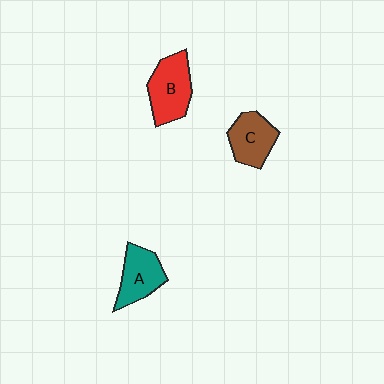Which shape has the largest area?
Shape B (red).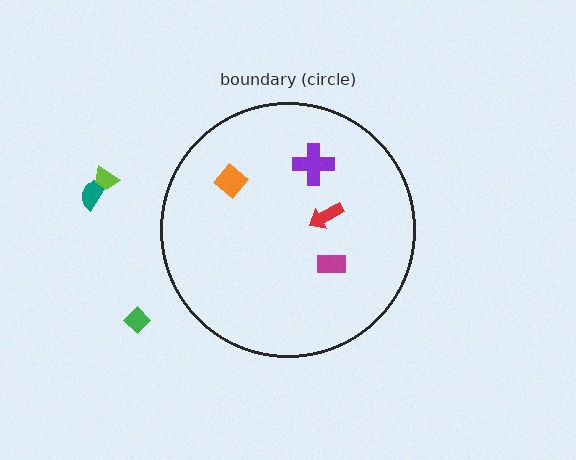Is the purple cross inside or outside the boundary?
Inside.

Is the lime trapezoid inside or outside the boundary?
Outside.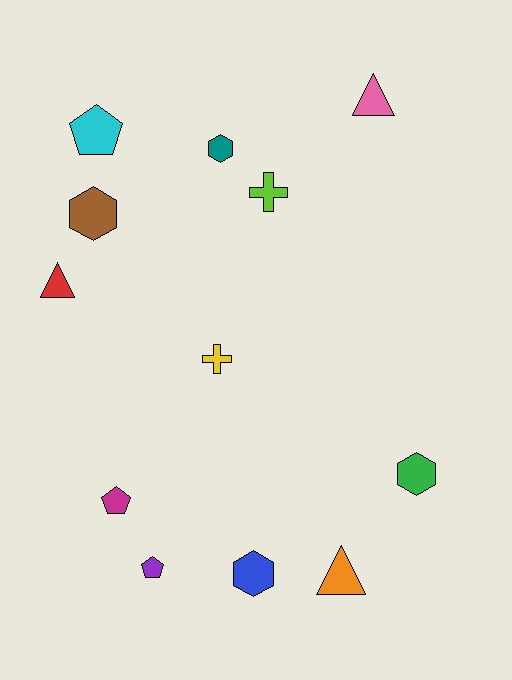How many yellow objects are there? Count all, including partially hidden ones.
There is 1 yellow object.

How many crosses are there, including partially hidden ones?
There are 2 crosses.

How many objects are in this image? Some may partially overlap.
There are 12 objects.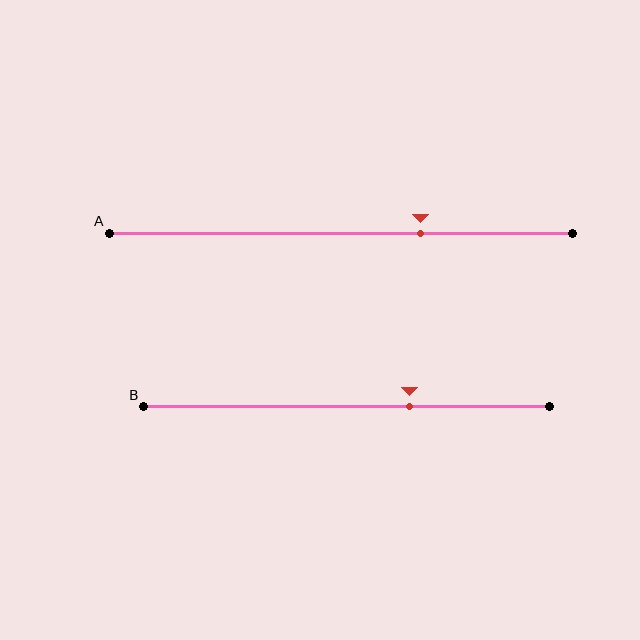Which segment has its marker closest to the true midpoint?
Segment B has its marker closest to the true midpoint.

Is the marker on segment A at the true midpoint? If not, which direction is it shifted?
No, the marker on segment A is shifted to the right by about 17% of the segment length.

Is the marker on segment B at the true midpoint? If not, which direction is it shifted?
No, the marker on segment B is shifted to the right by about 16% of the segment length.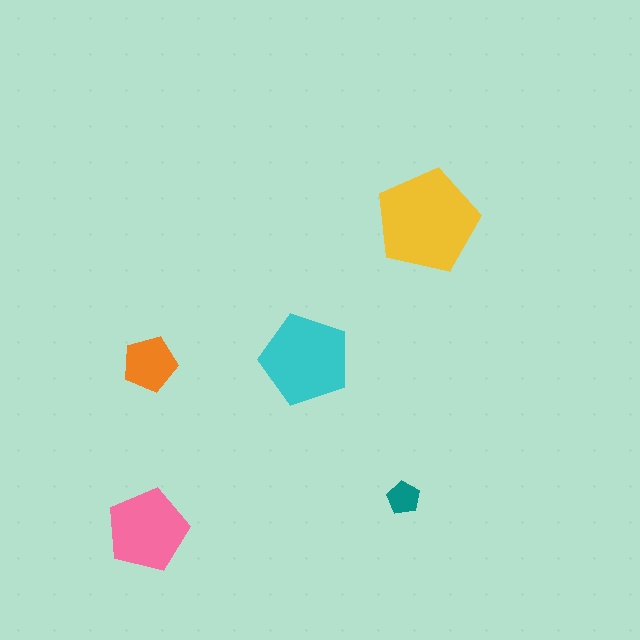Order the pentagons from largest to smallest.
the yellow one, the cyan one, the pink one, the orange one, the teal one.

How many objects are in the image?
There are 5 objects in the image.